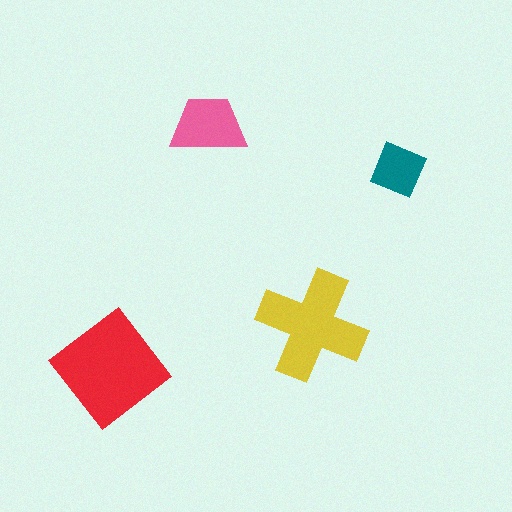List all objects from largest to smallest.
The red diamond, the yellow cross, the pink trapezoid, the teal diamond.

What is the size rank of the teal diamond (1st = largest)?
4th.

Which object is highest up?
The pink trapezoid is topmost.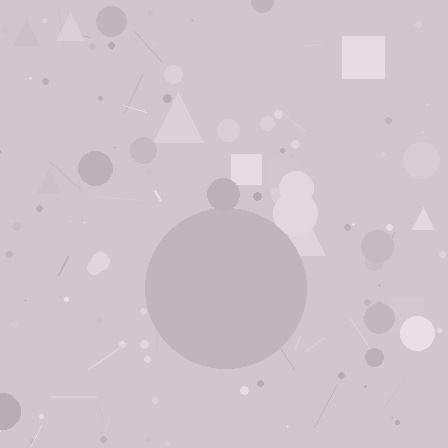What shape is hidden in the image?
A circle is hidden in the image.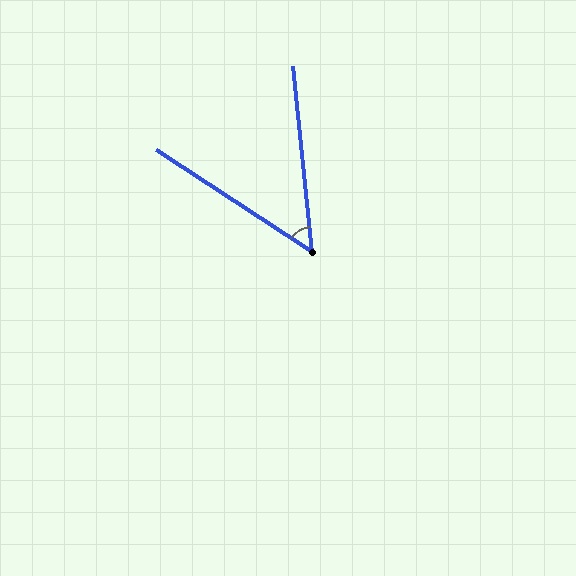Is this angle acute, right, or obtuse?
It is acute.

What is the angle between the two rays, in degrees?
Approximately 51 degrees.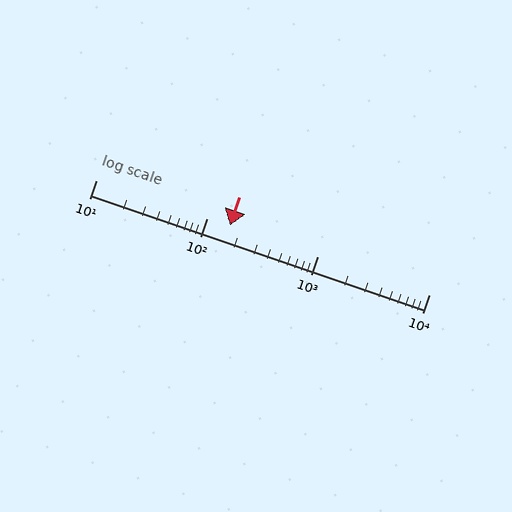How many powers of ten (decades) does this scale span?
The scale spans 3 decades, from 10 to 10000.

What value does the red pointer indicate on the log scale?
The pointer indicates approximately 160.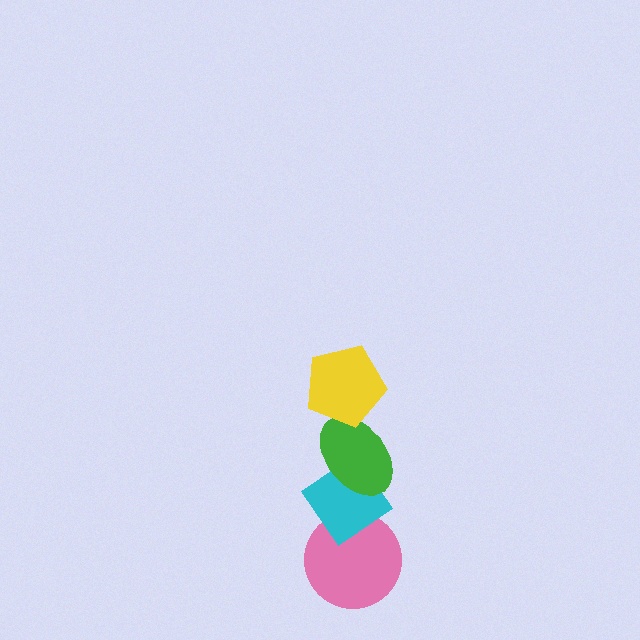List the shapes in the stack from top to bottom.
From top to bottom: the yellow pentagon, the green ellipse, the cyan diamond, the pink circle.